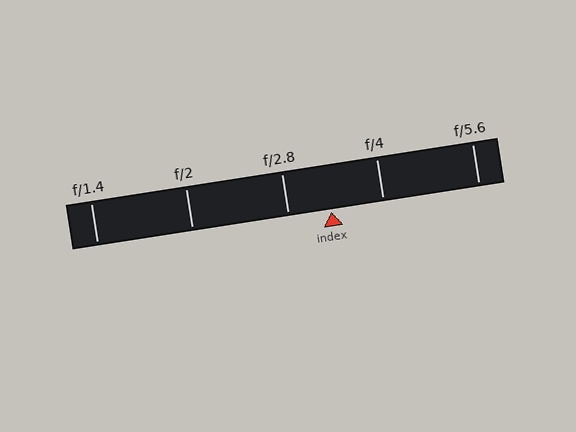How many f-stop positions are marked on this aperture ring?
There are 5 f-stop positions marked.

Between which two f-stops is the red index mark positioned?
The index mark is between f/2.8 and f/4.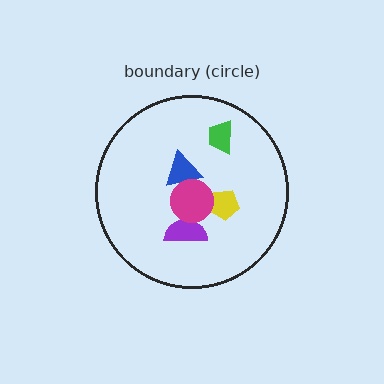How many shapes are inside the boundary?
5 inside, 0 outside.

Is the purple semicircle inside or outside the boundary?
Inside.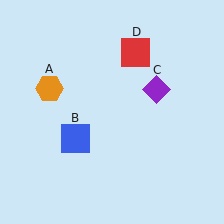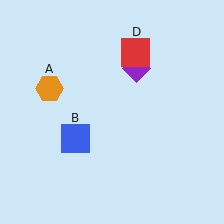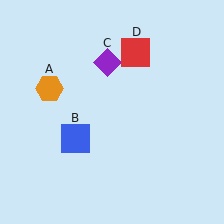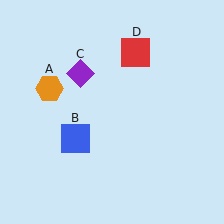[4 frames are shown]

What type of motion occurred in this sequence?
The purple diamond (object C) rotated counterclockwise around the center of the scene.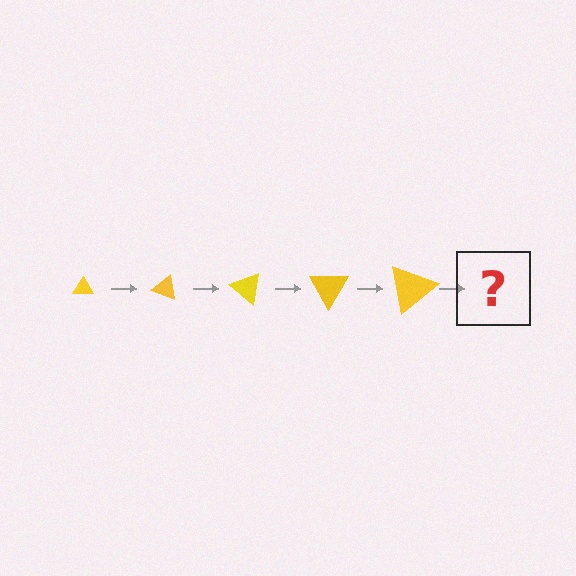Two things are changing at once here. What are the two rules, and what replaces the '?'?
The two rules are that the triangle grows larger each step and it rotates 20 degrees each step. The '?' should be a triangle, larger than the previous one and rotated 100 degrees from the start.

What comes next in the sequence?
The next element should be a triangle, larger than the previous one and rotated 100 degrees from the start.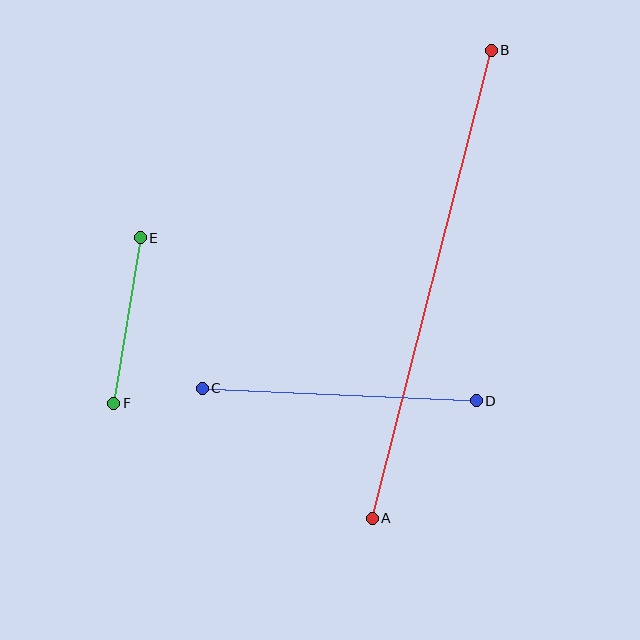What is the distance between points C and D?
The distance is approximately 274 pixels.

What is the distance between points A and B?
The distance is approximately 483 pixels.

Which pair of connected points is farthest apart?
Points A and B are farthest apart.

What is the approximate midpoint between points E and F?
The midpoint is at approximately (127, 320) pixels.